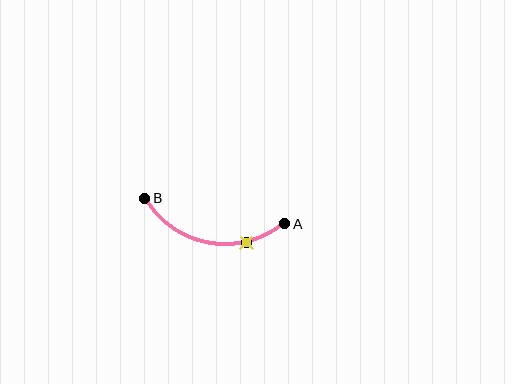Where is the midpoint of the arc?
The arc midpoint is the point on the curve farthest from the straight line joining A and B. It sits below that line.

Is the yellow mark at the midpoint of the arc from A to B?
No. The yellow mark lies on the arc but is closer to endpoint A. The arc midpoint would be at the point on the curve equidistant along the arc from both A and B.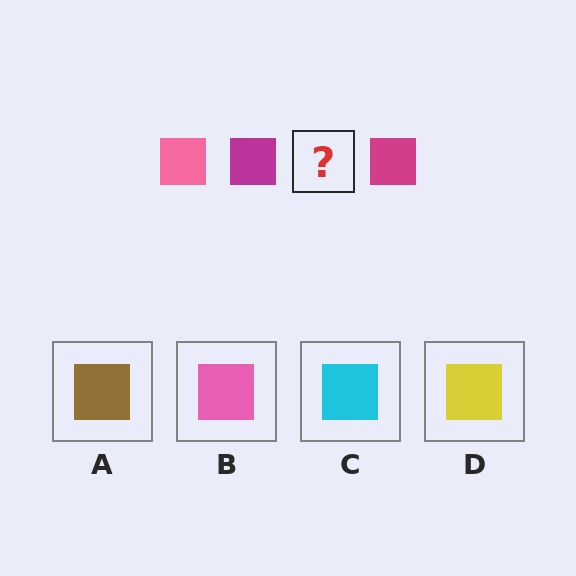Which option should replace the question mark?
Option B.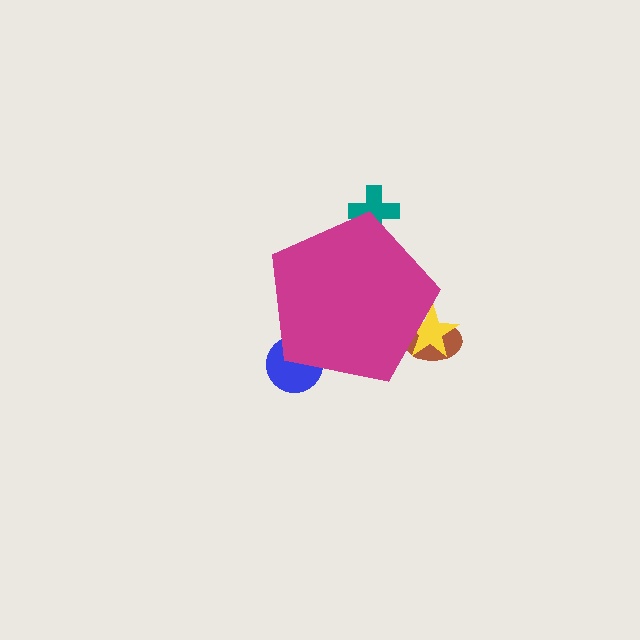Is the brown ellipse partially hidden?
Yes, the brown ellipse is partially hidden behind the magenta pentagon.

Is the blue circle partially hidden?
Yes, the blue circle is partially hidden behind the magenta pentagon.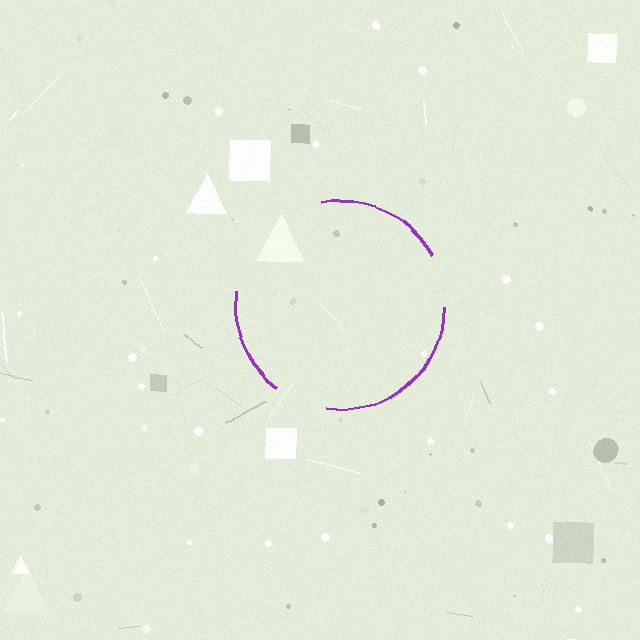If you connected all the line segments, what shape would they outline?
They would outline a circle.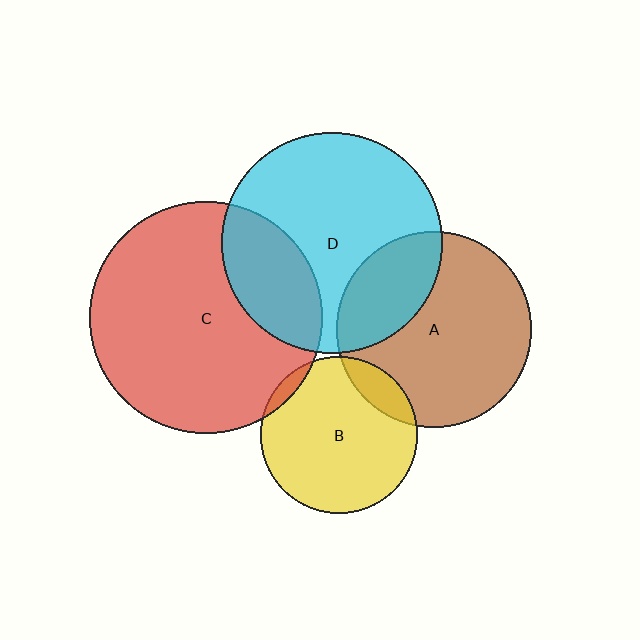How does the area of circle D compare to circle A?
Approximately 1.3 times.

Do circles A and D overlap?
Yes.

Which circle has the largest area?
Circle C (red).